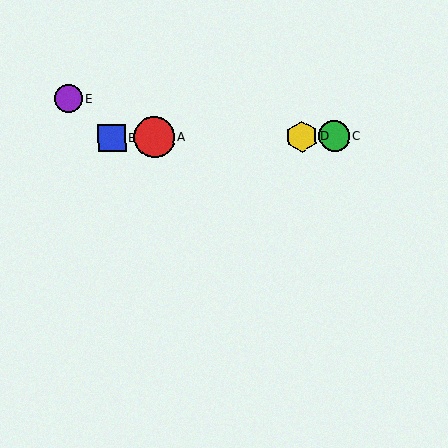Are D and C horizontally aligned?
Yes, both are at y≈136.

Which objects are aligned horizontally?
Objects A, B, C, D are aligned horizontally.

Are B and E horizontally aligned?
No, B is at y≈138 and E is at y≈98.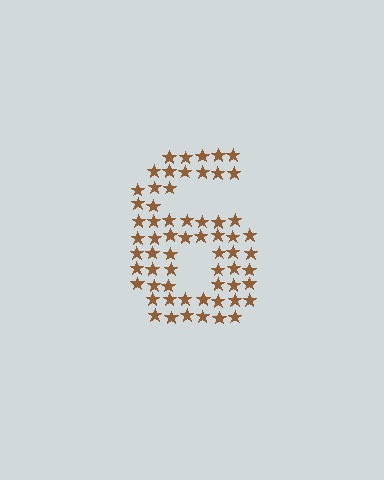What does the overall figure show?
The overall figure shows the digit 6.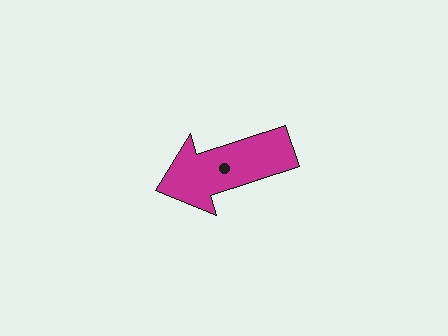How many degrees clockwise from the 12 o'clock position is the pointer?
Approximately 252 degrees.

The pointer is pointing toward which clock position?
Roughly 8 o'clock.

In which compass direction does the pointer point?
West.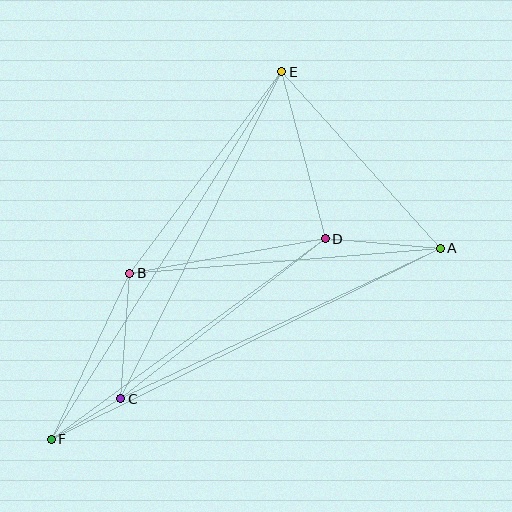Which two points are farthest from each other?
Points E and F are farthest from each other.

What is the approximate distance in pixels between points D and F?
The distance between D and F is approximately 340 pixels.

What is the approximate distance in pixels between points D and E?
The distance between D and E is approximately 172 pixels.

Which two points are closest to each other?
Points C and F are closest to each other.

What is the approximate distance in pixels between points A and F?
The distance between A and F is approximately 434 pixels.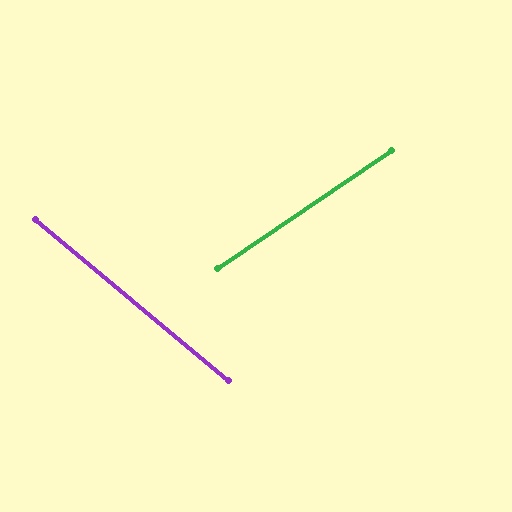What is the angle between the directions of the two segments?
Approximately 74 degrees.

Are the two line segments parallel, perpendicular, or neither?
Neither parallel nor perpendicular — they differ by about 74°.